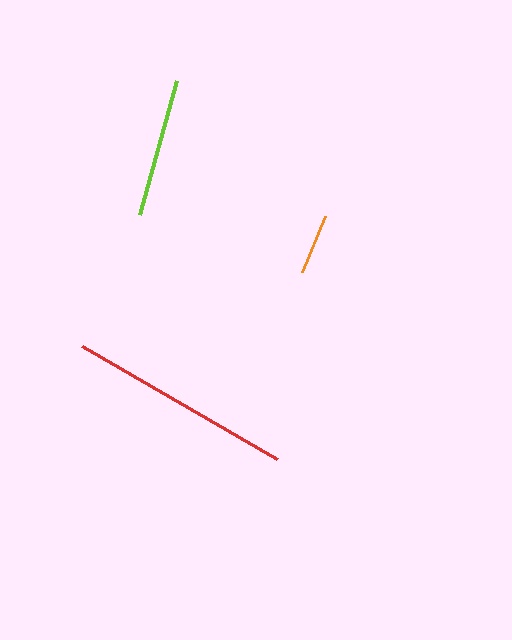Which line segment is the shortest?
The orange line is the shortest at approximately 60 pixels.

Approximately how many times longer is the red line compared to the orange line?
The red line is approximately 3.7 times the length of the orange line.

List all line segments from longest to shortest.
From longest to shortest: red, lime, orange.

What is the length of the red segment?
The red segment is approximately 225 pixels long.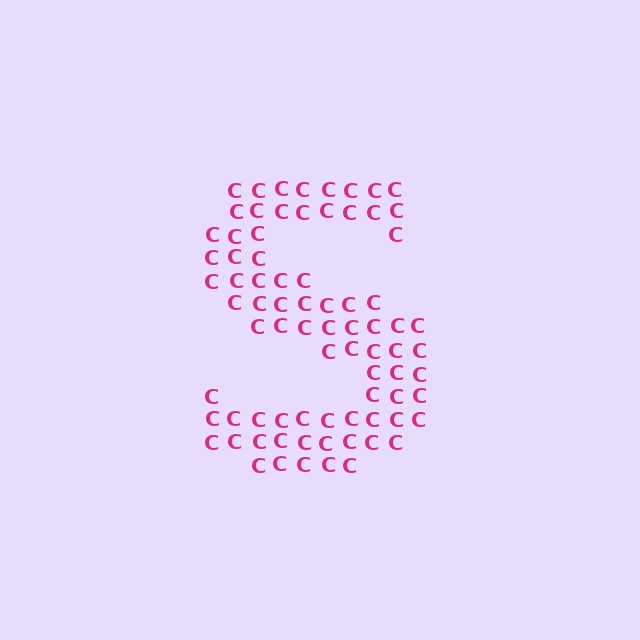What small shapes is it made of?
It is made of small letter C's.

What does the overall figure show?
The overall figure shows the letter S.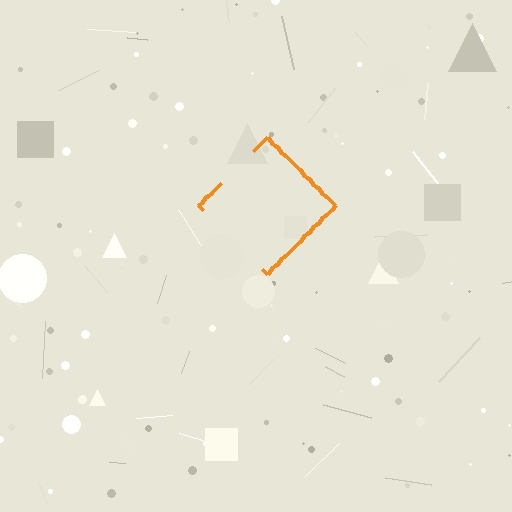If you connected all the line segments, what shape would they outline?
They would outline a diamond.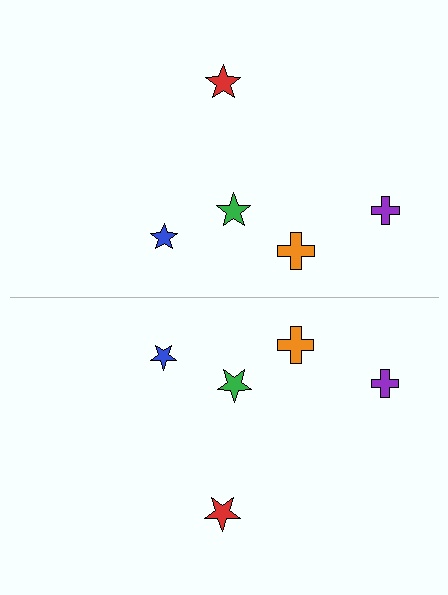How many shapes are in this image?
There are 10 shapes in this image.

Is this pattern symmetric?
Yes, this pattern has bilateral (reflection) symmetry.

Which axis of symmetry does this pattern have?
The pattern has a horizontal axis of symmetry running through the center of the image.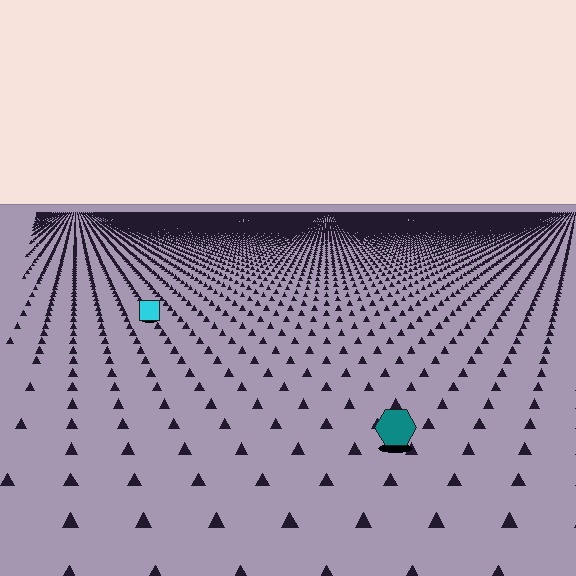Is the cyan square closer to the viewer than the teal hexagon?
No. The teal hexagon is closer — you can tell from the texture gradient: the ground texture is coarser near it.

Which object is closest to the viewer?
The teal hexagon is closest. The texture marks near it are larger and more spread out.